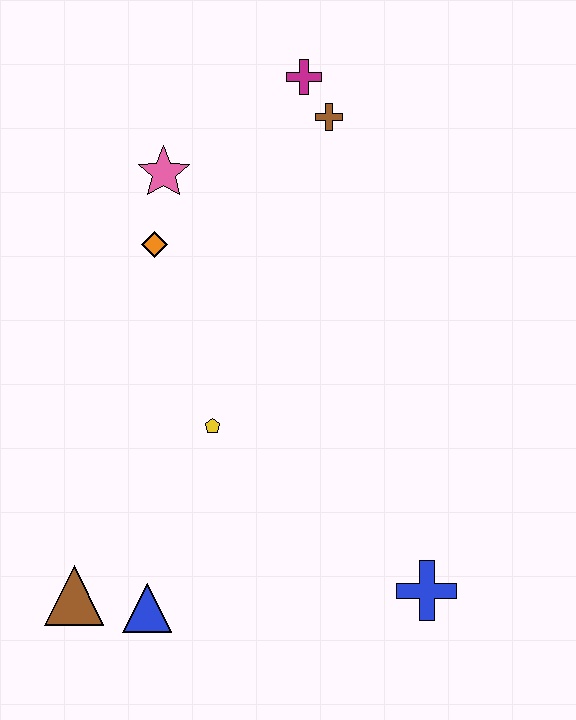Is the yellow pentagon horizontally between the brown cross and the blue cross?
No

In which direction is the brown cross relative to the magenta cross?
The brown cross is below the magenta cross.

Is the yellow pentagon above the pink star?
No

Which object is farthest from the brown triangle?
The magenta cross is farthest from the brown triangle.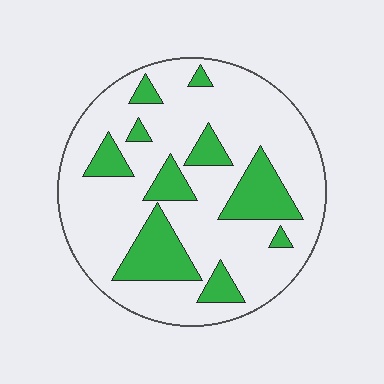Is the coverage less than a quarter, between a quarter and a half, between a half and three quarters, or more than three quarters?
Less than a quarter.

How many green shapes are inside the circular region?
10.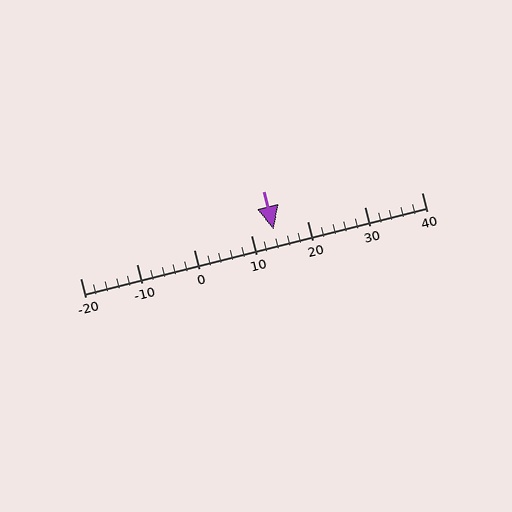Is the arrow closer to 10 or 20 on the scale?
The arrow is closer to 10.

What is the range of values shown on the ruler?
The ruler shows values from -20 to 40.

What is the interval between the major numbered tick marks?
The major tick marks are spaced 10 units apart.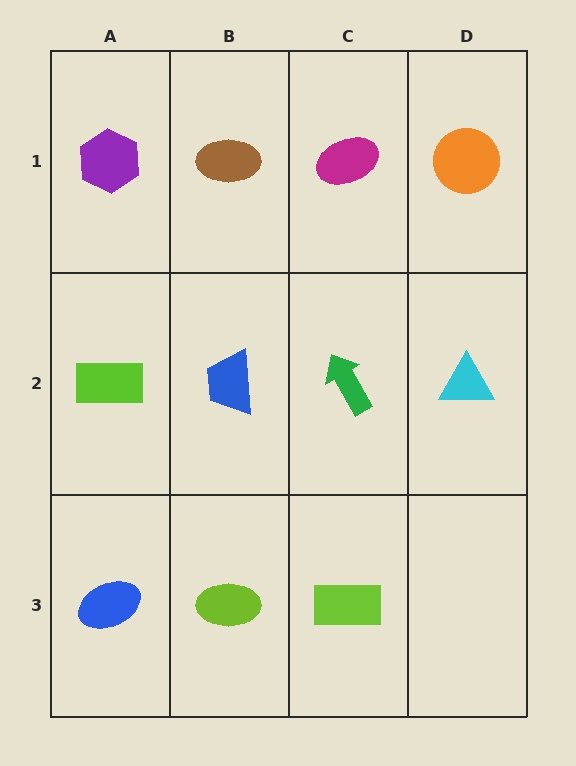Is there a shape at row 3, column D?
No, that cell is empty.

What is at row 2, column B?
A blue trapezoid.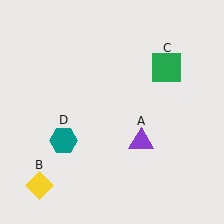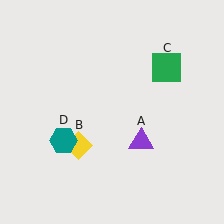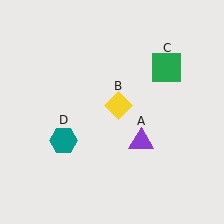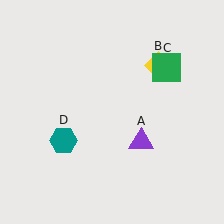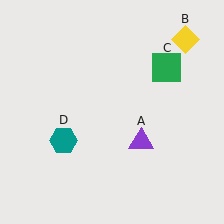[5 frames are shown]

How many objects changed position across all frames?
1 object changed position: yellow diamond (object B).